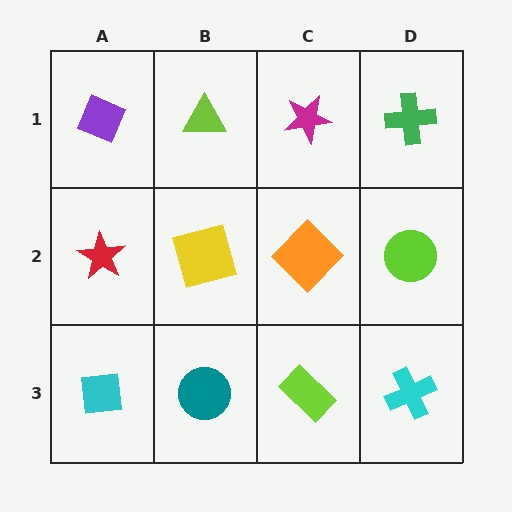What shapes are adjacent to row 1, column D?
A lime circle (row 2, column D), a magenta star (row 1, column C).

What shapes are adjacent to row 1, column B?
A yellow square (row 2, column B), a purple diamond (row 1, column A), a magenta star (row 1, column C).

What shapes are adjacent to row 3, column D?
A lime circle (row 2, column D), a lime rectangle (row 3, column C).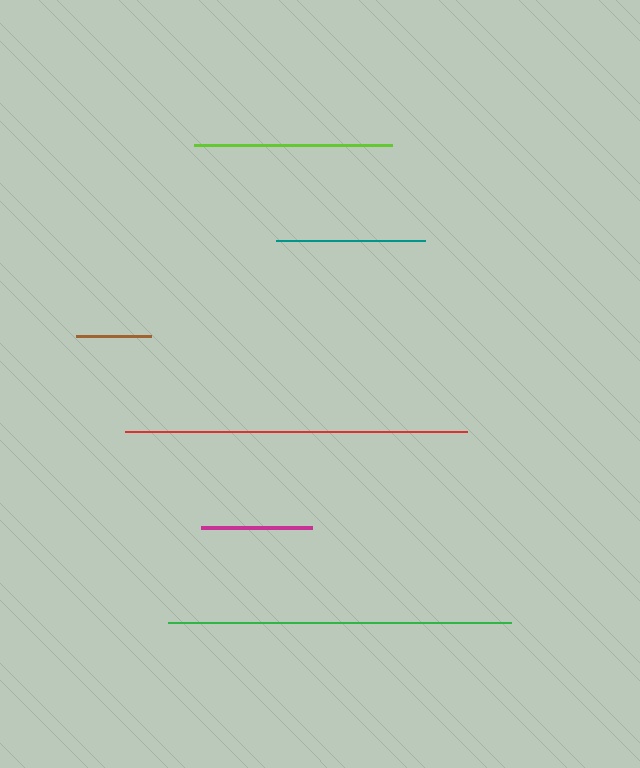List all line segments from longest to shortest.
From longest to shortest: green, red, lime, teal, magenta, brown.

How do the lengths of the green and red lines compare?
The green and red lines are approximately the same length.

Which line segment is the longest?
The green line is the longest at approximately 343 pixels.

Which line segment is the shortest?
The brown line is the shortest at approximately 75 pixels.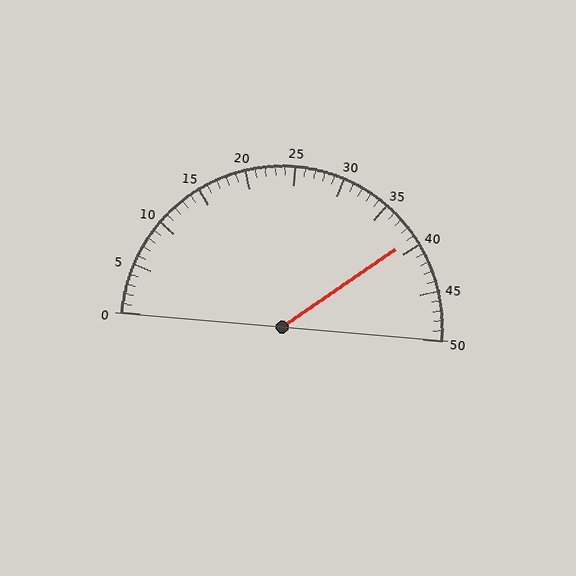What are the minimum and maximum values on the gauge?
The gauge ranges from 0 to 50.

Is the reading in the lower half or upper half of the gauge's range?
The reading is in the upper half of the range (0 to 50).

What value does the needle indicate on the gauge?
The needle indicates approximately 39.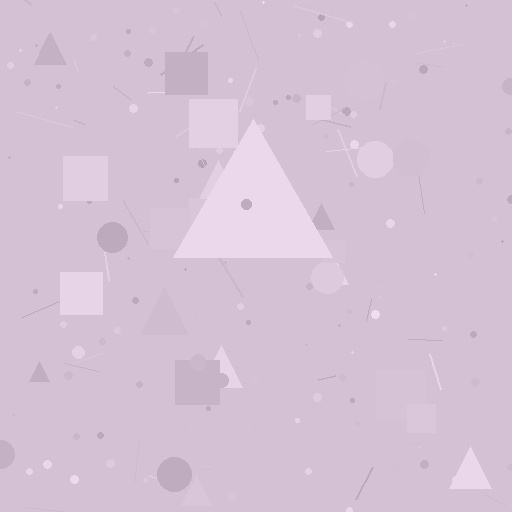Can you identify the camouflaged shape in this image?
The camouflaged shape is a triangle.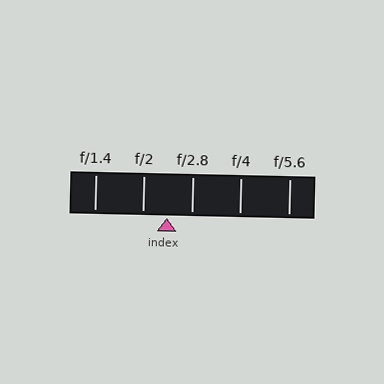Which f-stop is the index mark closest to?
The index mark is closest to f/2.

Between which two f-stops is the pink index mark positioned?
The index mark is between f/2 and f/2.8.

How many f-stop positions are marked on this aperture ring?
There are 5 f-stop positions marked.